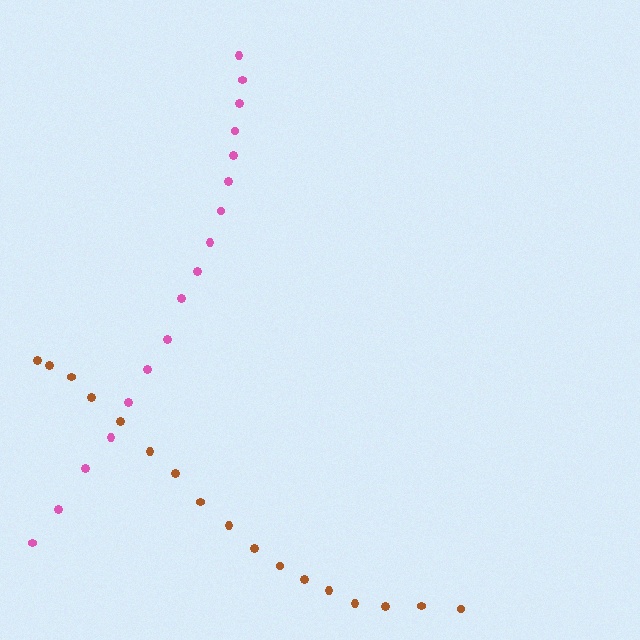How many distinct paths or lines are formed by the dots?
There are 2 distinct paths.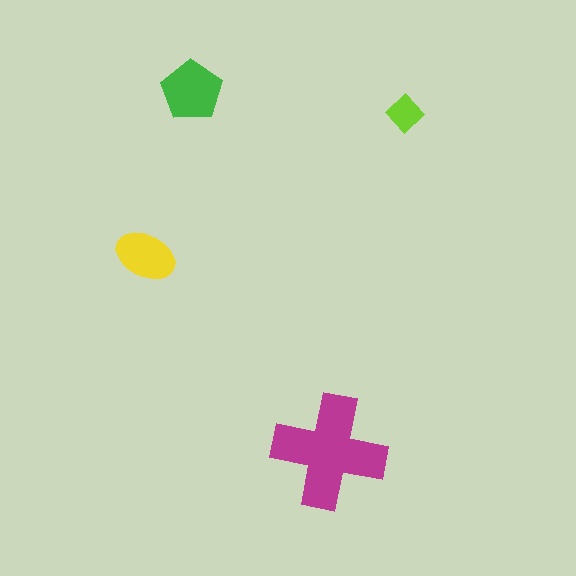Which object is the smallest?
The lime diamond.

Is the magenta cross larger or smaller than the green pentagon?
Larger.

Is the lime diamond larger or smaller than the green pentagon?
Smaller.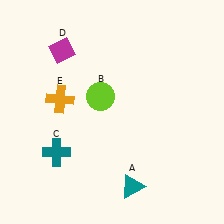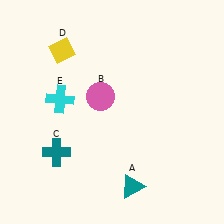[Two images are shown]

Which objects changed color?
B changed from lime to pink. D changed from magenta to yellow. E changed from orange to cyan.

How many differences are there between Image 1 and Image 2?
There are 3 differences between the two images.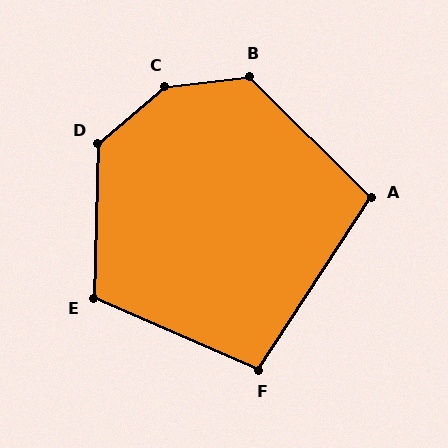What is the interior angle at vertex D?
Approximately 132 degrees (obtuse).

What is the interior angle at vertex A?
Approximately 101 degrees (obtuse).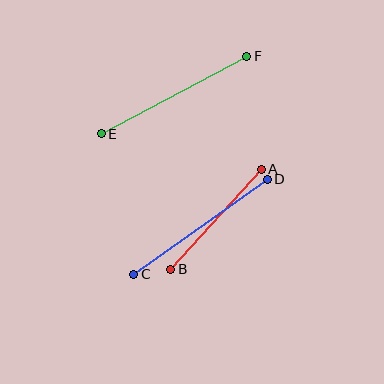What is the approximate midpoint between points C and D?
The midpoint is at approximately (200, 227) pixels.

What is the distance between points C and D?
The distance is approximately 164 pixels.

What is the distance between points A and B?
The distance is approximately 135 pixels.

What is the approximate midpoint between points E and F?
The midpoint is at approximately (174, 95) pixels.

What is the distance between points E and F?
The distance is approximately 165 pixels.